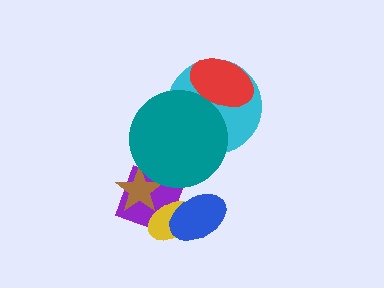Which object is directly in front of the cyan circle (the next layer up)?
The teal circle is directly in front of the cyan circle.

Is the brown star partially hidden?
Yes, it is partially covered by another shape.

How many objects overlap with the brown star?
3 objects overlap with the brown star.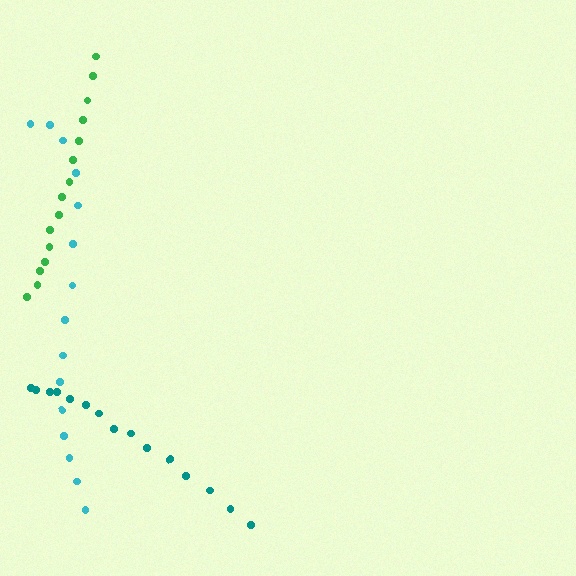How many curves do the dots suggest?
There are 3 distinct paths.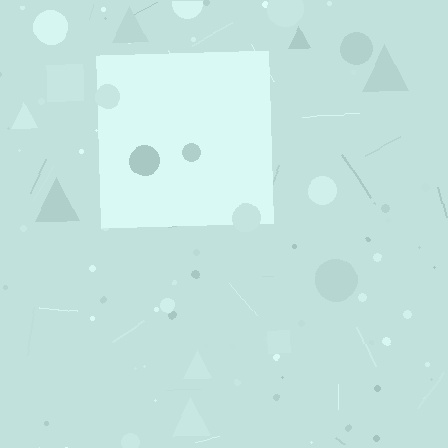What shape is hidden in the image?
A square is hidden in the image.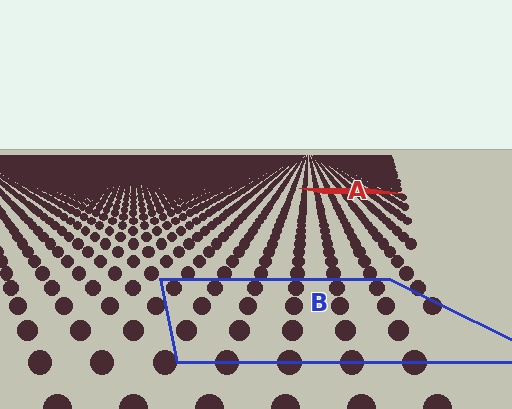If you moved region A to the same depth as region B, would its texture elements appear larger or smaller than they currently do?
They would appear larger. At a closer depth, the same texture elements are projected at a bigger on-screen size.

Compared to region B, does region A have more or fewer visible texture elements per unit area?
Region A has more texture elements per unit area — they are packed more densely because it is farther away.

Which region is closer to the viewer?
Region B is closer. The texture elements there are larger and more spread out.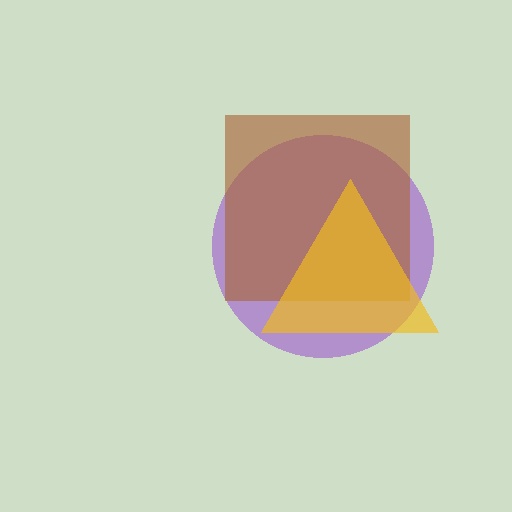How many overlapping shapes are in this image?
There are 3 overlapping shapes in the image.